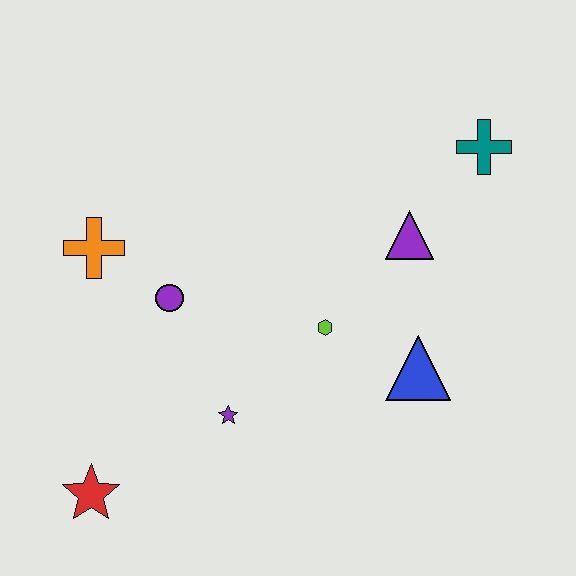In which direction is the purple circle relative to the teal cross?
The purple circle is to the left of the teal cross.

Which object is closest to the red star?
The purple star is closest to the red star.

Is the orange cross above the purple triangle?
No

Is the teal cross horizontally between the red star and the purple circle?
No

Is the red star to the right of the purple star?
No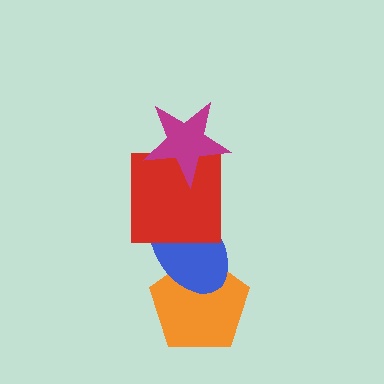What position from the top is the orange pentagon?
The orange pentagon is 4th from the top.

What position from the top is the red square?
The red square is 2nd from the top.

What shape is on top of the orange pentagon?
The blue ellipse is on top of the orange pentagon.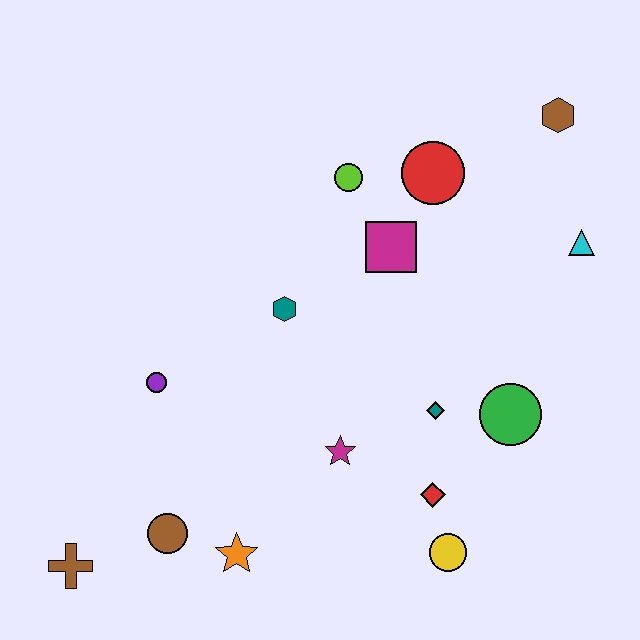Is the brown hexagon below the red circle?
No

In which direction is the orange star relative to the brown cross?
The orange star is to the right of the brown cross.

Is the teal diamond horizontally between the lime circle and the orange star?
No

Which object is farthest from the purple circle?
The brown hexagon is farthest from the purple circle.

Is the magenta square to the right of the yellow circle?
No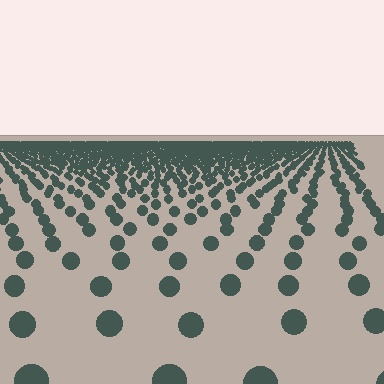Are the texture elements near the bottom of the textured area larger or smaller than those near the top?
Larger. Near the bottom, elements are closer to the viewer and appear at a bigger on-screen size.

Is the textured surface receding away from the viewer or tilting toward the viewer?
The surface is receding away from the viewer. Texture elements get smaller and denser toward the top.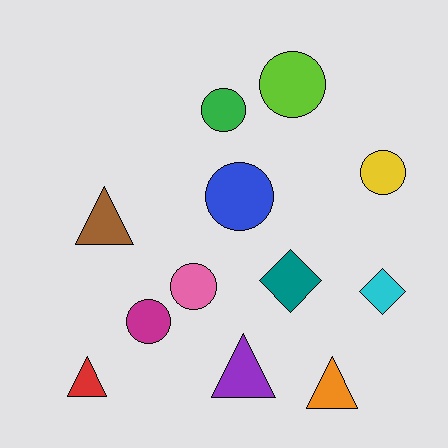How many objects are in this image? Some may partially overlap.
There are 12 objects.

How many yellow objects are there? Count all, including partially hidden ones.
There is 1 yellow object.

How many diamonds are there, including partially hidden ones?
There are 2 diamonds.